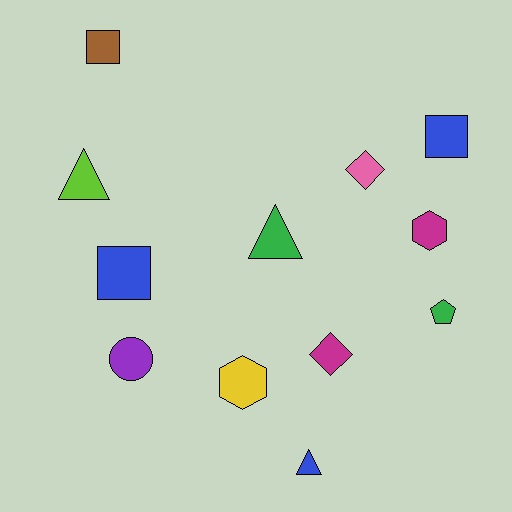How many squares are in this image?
There are 3 squares.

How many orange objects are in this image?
There are no orange objects.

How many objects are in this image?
There are 12 objects.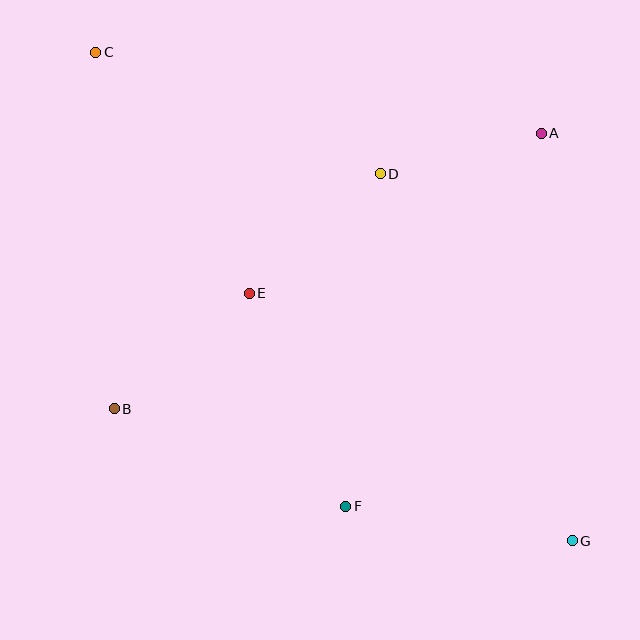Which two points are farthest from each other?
Points C and G are farthest from each other.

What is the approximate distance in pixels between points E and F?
The distance between E and F is approximately 234 pixels.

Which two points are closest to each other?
Points A and D are closest to each other.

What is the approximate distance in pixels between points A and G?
The distance between A and G is approximately 409 pixels.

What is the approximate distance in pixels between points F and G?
The distance between F and G is approximately 229 pixels.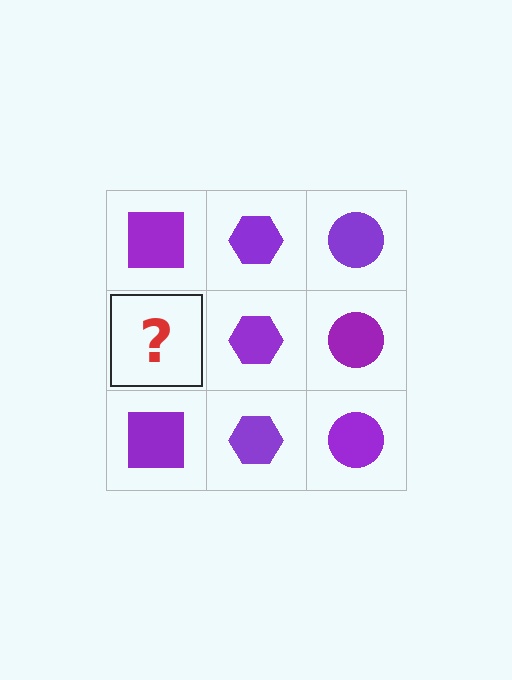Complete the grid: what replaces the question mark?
The question mark should be replaced with a purple square.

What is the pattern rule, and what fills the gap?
The rule is that each column has a consistent shape. The gap should be filled with a purple square.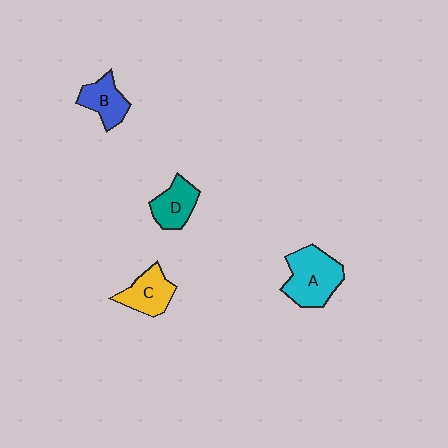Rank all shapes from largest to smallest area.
From largest to smallest: A (cyan), C (yellow), D (teal), B (blue).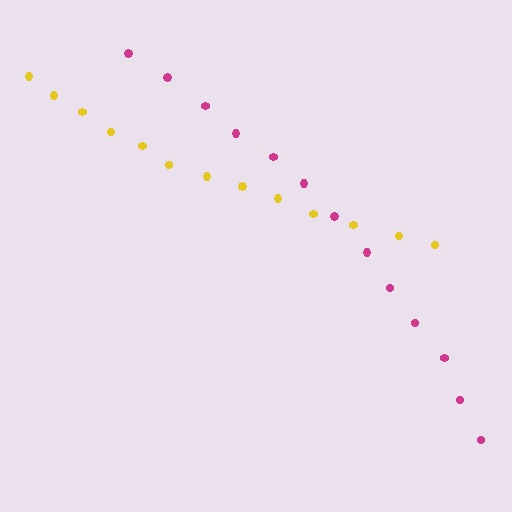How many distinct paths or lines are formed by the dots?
There are 2 distinct paths.